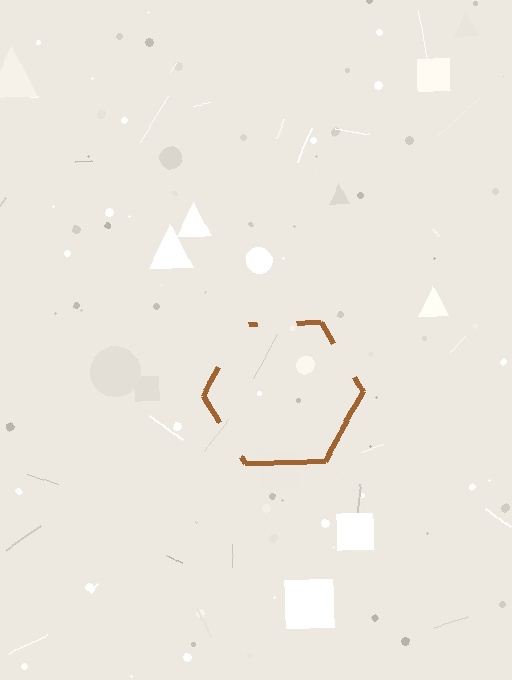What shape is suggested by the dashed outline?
The dashed outline suggests a hexagon.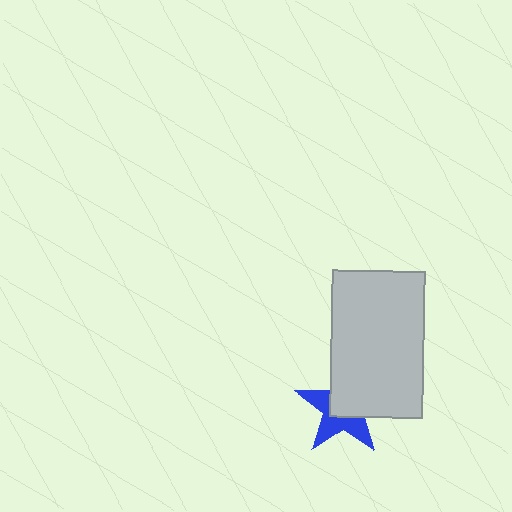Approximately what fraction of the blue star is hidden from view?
Roughly 53% of the blue star is hidden behind the light gray rectangle.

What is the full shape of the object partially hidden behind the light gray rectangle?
The partially hidden object is a blue star.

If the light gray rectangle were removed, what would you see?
You would see the complete blue star.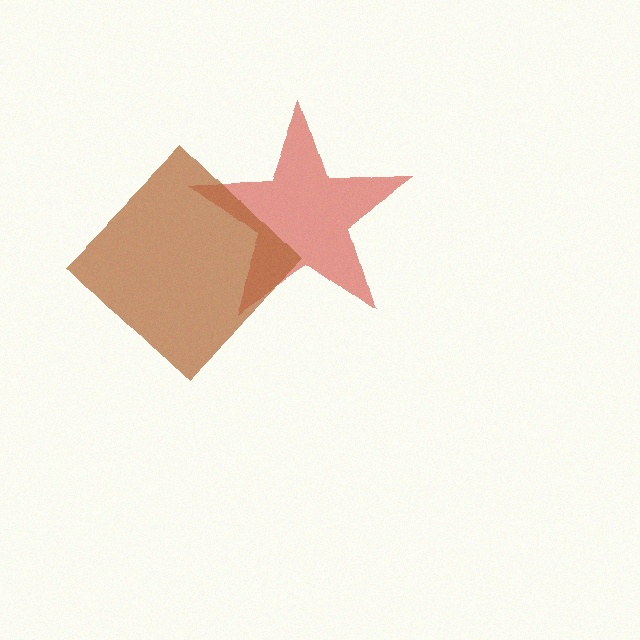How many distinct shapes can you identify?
There are 2 distinct shapes: a red star, a brown diamond.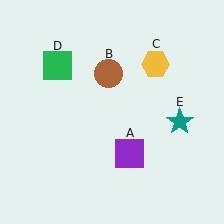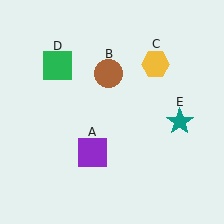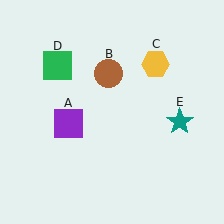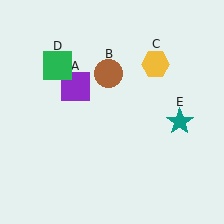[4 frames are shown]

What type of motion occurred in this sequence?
The purple square (object A) rotated clockwise around the center of the scene.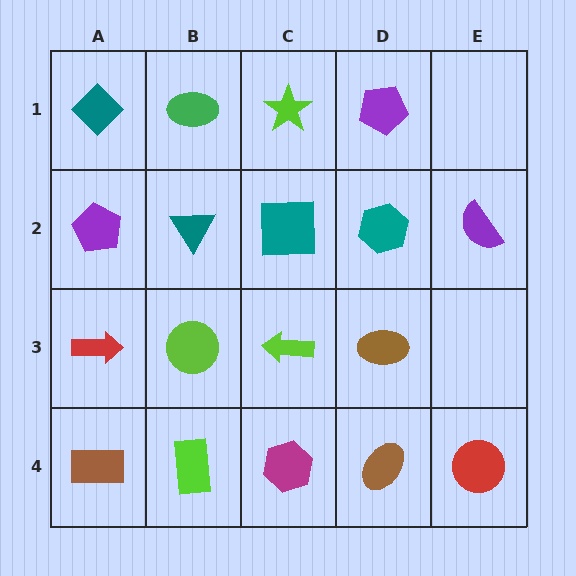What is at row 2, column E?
A purple semicircle.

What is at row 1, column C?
A lime star.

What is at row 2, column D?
A teal hexagon.